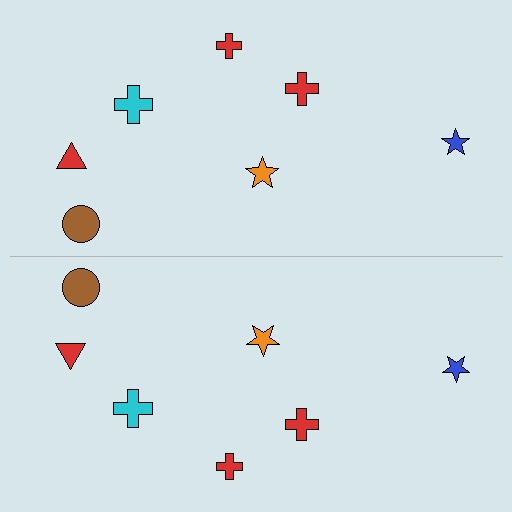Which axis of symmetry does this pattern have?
The pattern has a horizontal axis of symmetry running through the center of the image.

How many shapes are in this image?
There are 14 shapes in this image.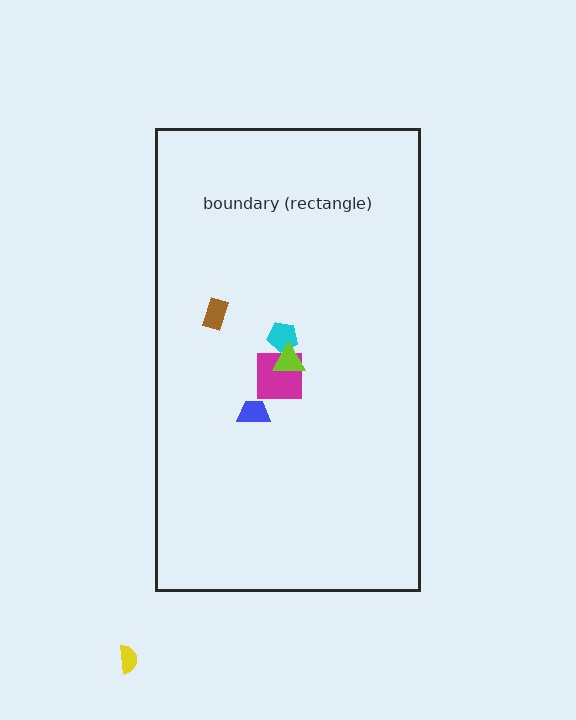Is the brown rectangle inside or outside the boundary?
Inside.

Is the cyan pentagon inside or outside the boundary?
Inside.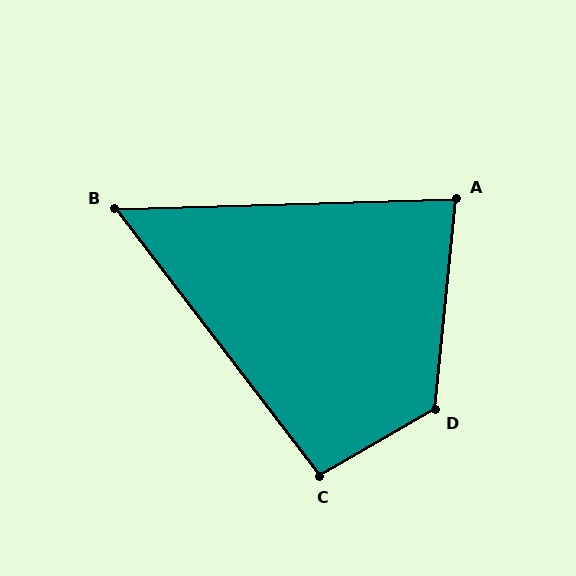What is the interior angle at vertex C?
Approximately 97 degrees (obtuse).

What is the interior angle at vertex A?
Approximately 83 degrees (acute).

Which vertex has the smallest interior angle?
B, at approximately 54 degrees.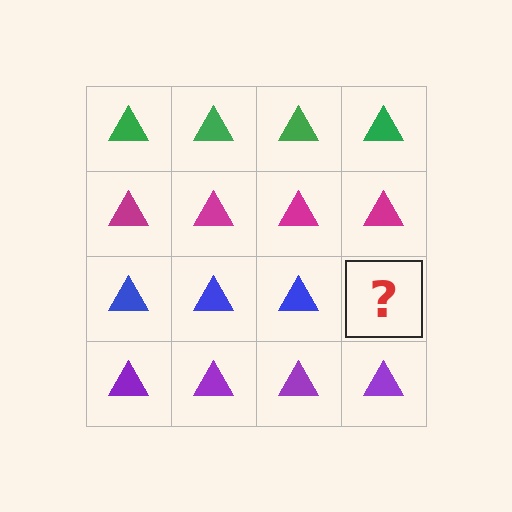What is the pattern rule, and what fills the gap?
The rule is that each row has a consistent color. The gap should be filled with a blue triangle.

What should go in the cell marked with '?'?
The missing cell should contain a blue triangle.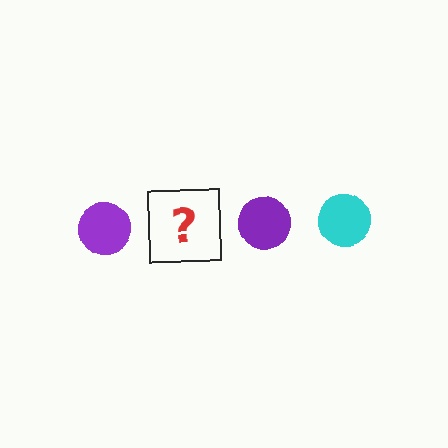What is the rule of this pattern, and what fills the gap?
The rule is that the pattern cycles through purple, cyan circles. The gap should be filled with a cyan circle.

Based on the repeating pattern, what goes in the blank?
The blank should be a cyan circle.